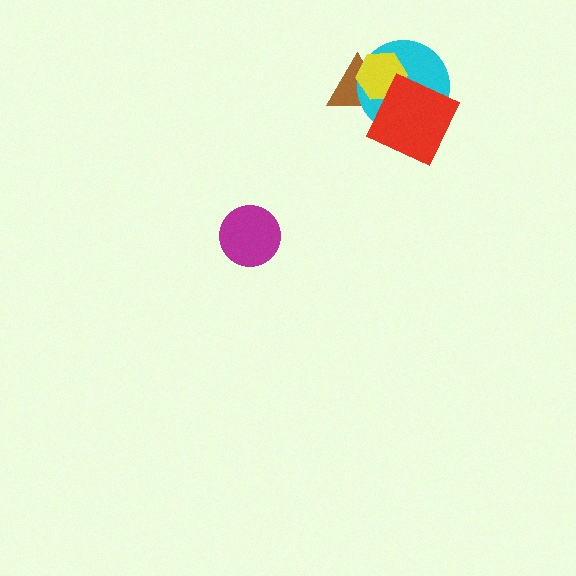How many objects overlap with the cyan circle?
3 objects overlap with the cyan circle.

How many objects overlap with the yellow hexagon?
3 objects overlap with the yellow hexagon.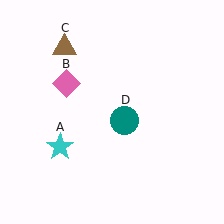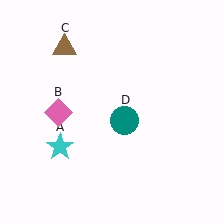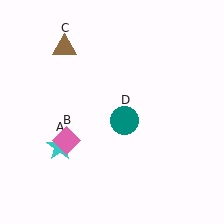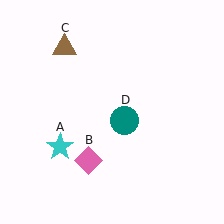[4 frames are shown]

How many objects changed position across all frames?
1 object changed position: pink diamond (object B).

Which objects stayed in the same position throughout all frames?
Cyan star (object A) and brown triangle (object C) and teal circle (object D) remained stationary.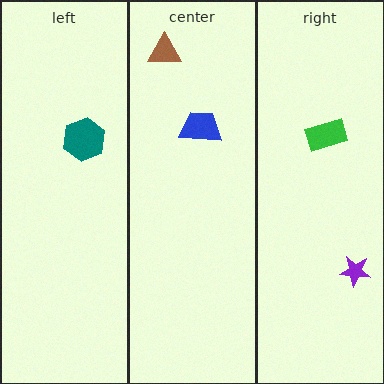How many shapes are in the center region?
2.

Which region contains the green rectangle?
The right region.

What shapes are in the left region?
The teal hexagon.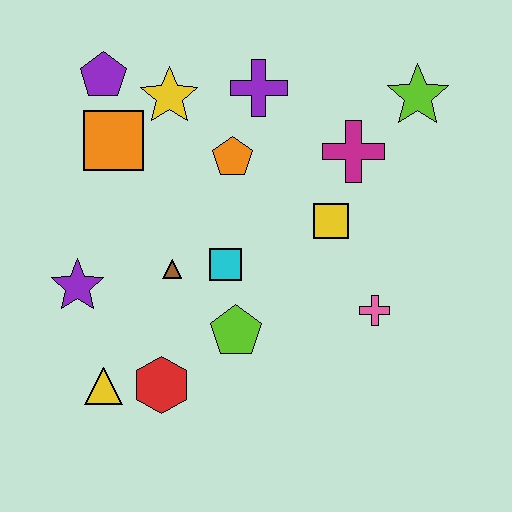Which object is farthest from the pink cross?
The purple pentagon is farthest from the pink cross.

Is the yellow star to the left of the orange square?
No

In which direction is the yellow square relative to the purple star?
The yellow square is to the right of the purple star.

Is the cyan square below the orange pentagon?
Yes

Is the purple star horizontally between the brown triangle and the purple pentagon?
No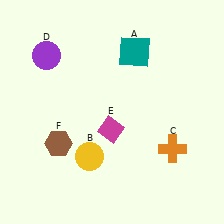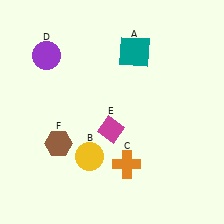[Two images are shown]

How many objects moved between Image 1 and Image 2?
1 object moved between the two images.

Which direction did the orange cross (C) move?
The orange cross (C) moved left.